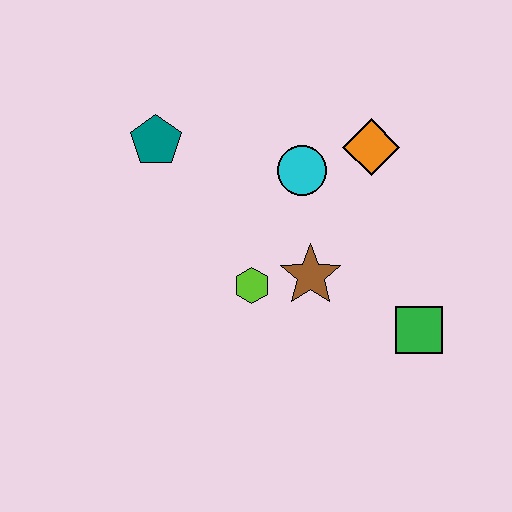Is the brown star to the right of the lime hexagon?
Yes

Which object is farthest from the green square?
The teal pentagon is farthest from the green square.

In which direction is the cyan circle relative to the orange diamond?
The cyan circle is to the left of the orange diamond.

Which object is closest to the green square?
The brown star is closest to the green square.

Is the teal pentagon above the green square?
Yes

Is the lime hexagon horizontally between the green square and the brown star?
No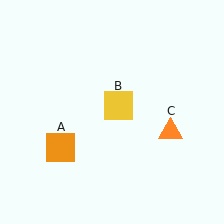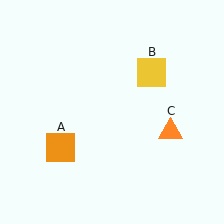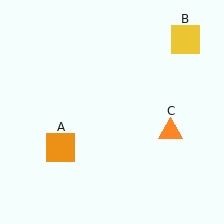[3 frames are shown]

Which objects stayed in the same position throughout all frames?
Orange square (object A) and orange triangle (object C) remained stationary.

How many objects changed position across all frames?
1 object changed position: yellow square (object B).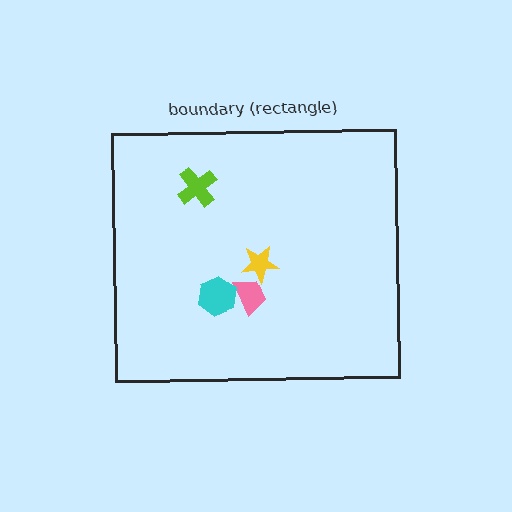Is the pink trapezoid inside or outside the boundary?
Inside.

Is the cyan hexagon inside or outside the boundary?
Inside.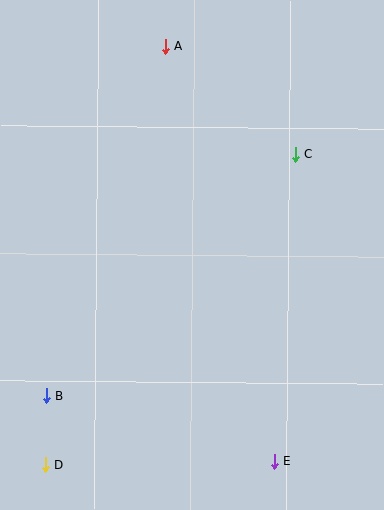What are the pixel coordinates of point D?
Point D is at (45, 464).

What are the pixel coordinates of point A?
Point A is at (165, 46).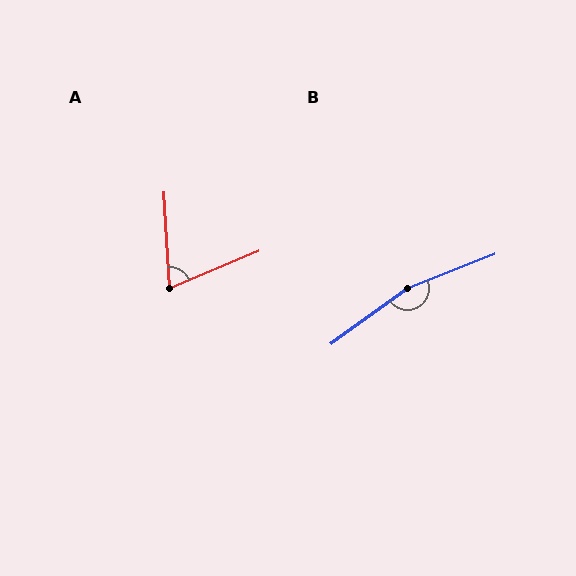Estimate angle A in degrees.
Approximately 70 degrees.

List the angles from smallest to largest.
A (70°), B (165°).